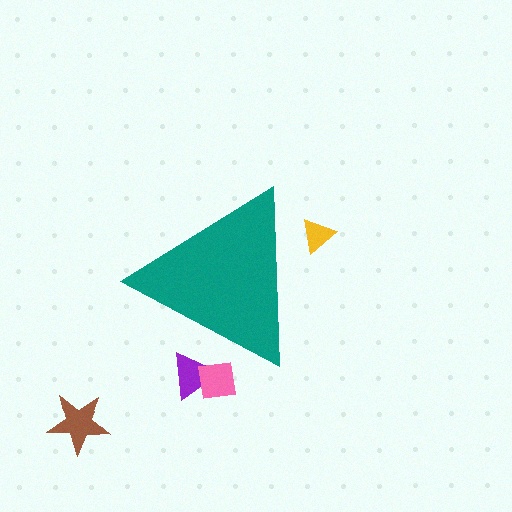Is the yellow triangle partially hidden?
Yes, the yellow triangle is partially hidden behind the teal triangle.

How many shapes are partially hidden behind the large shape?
3 shapes are partially hidden.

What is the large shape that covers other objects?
A teal triangle.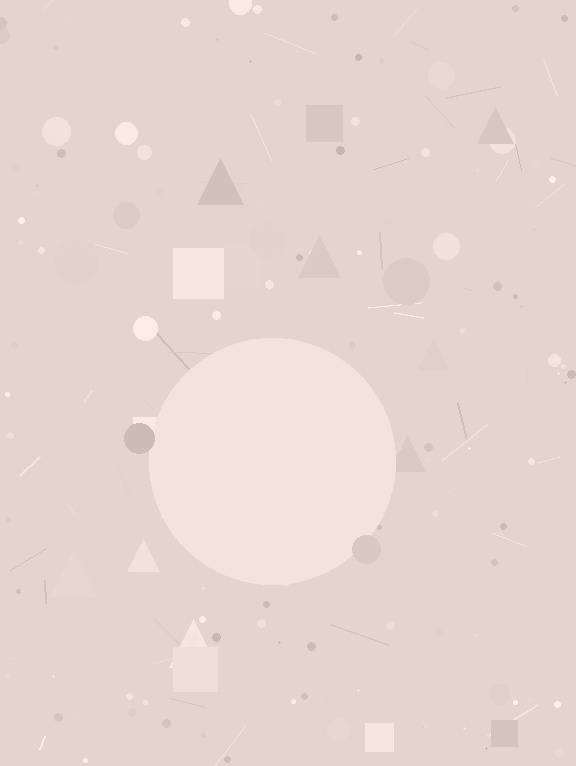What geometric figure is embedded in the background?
A circle is embedded in the background.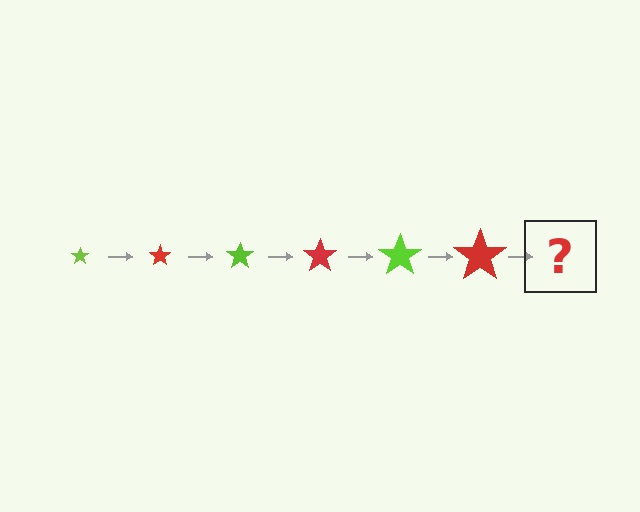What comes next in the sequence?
The next element should be a lime star, larger than the previous one.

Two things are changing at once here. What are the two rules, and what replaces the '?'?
The two rules are that the star grows larger each step and the color cycles through lime and red. The '?' should be a lime star, larger than the previous one.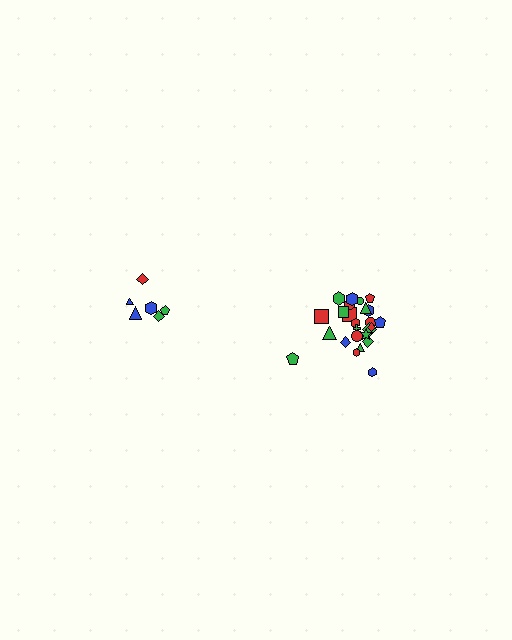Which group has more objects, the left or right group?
The right group.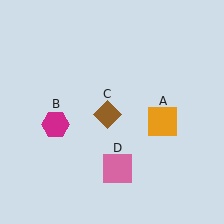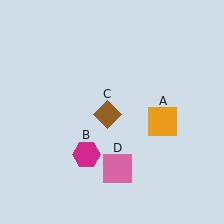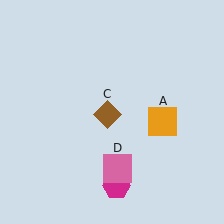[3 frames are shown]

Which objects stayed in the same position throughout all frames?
Orange square (object A) and brown diamond (object C) and pink square (object D) remained stationary.